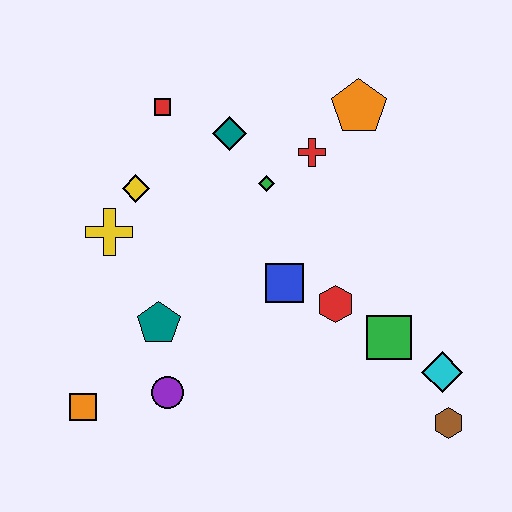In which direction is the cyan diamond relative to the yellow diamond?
The cyan diamond is to the right of the yellow diamond.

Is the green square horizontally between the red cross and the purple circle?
No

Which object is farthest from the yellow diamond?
The brown hexagon is farthest from the yellow diamond.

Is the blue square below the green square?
No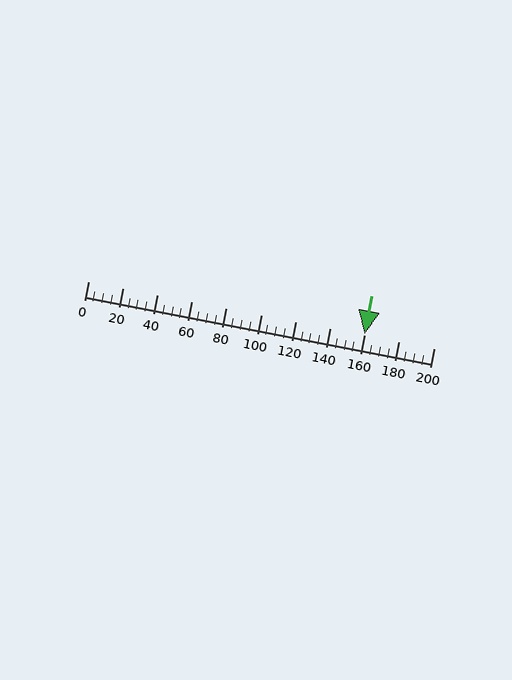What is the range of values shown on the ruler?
The ruler shows values from 0 to 200.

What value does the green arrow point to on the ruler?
The green arrow points to approximately 160.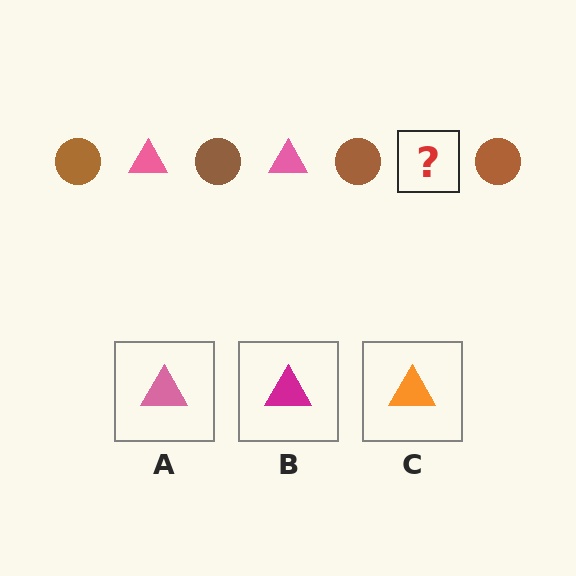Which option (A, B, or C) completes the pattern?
A.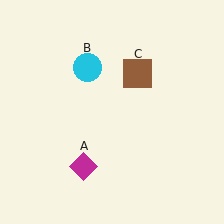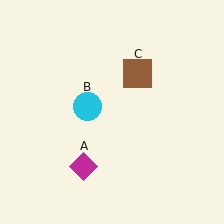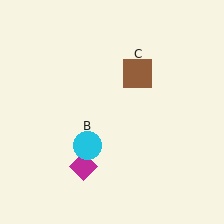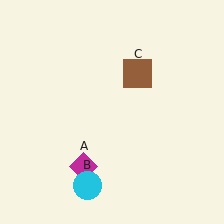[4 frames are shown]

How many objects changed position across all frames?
1 object changed position: cyan circle (object B).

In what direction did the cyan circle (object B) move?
The cyan circle (object B) moved down.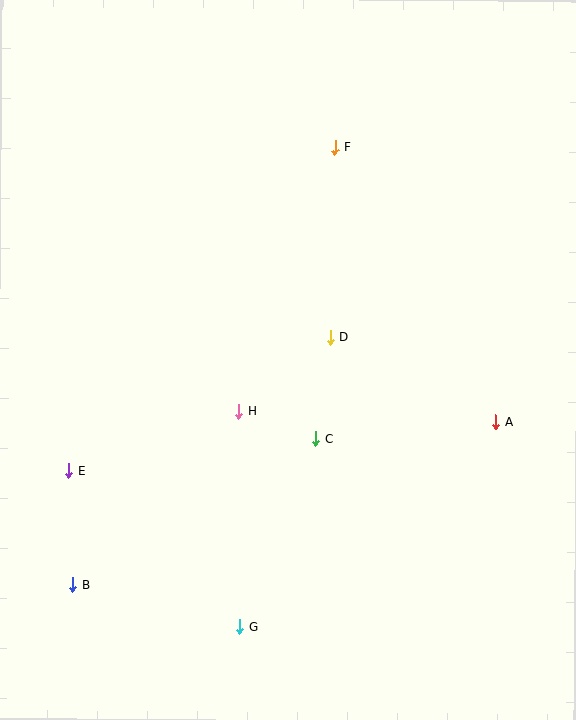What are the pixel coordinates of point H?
Point H is at (238, 411).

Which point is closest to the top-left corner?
Point F is closest to the top-left corner.